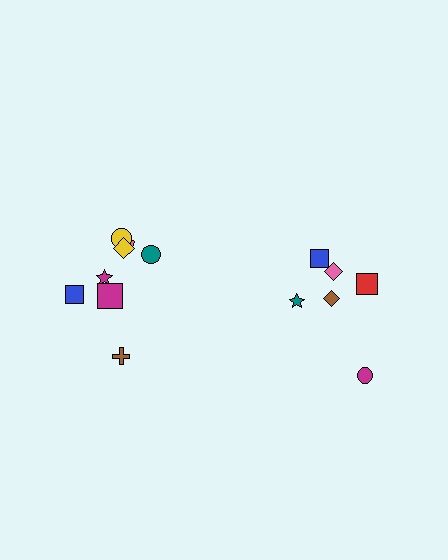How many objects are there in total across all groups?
There are 14 objects.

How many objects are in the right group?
There are 6 objects.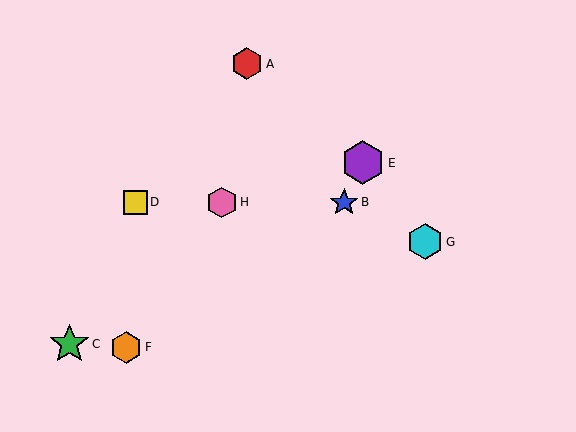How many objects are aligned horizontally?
3 objects (B, D, H) are aligned horizontally.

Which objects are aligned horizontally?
Objects B, D, H are aligned horizontally.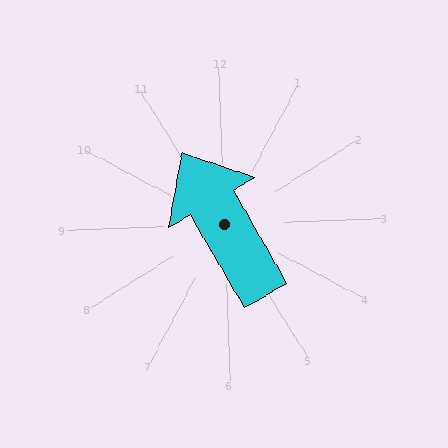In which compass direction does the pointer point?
Northwest.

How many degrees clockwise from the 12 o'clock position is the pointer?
Approximately 332 degrees.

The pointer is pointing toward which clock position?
Roughly 11 o'clock.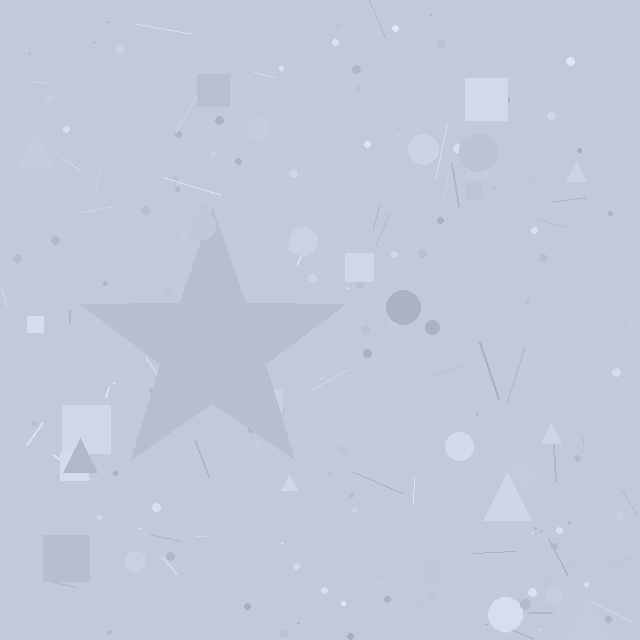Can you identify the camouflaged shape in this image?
The camouflaged shape is a star.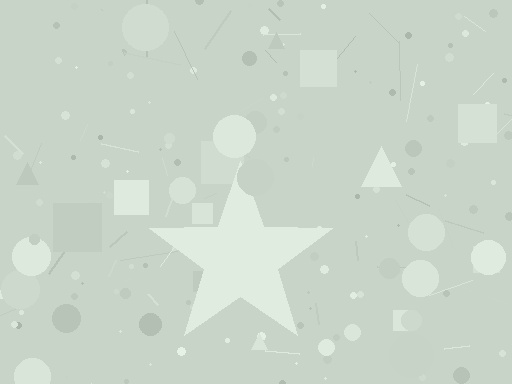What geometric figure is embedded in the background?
A star is embedded in the background.